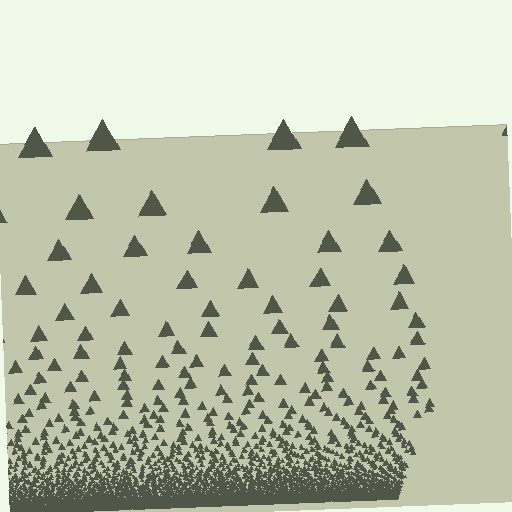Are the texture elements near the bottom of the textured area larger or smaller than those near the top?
Smaller. The gradient is inverted — elements near the bottom are smaller and denser.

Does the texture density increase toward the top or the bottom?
Density increases toward the bottom.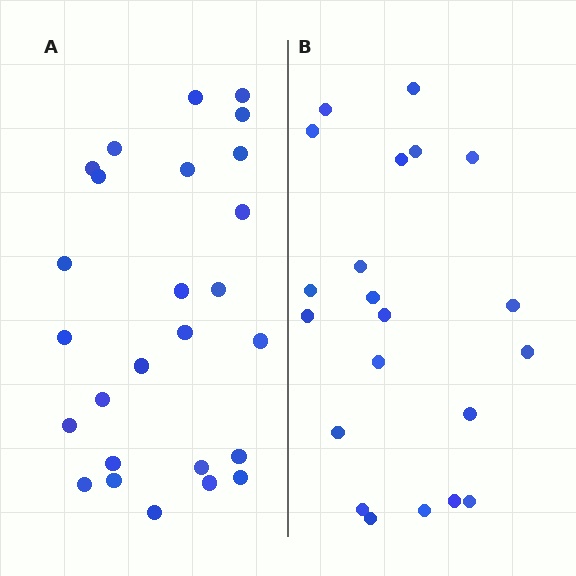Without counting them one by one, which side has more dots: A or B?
Region A (the left region) has more dots.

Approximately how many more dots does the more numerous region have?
Region A has about 5 more dots than region B.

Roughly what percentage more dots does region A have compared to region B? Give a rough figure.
About 25% more.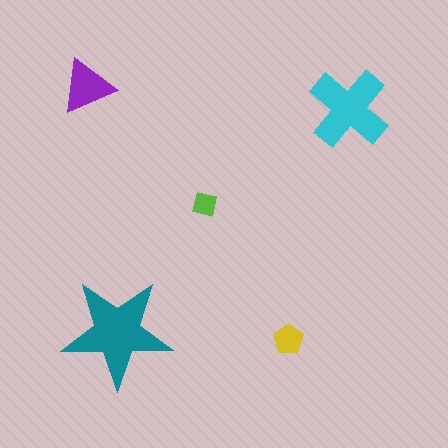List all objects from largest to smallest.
The teal star, the cyan cross, the purple triangle, the yellow pentagon, the lime square.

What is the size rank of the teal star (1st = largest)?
1st.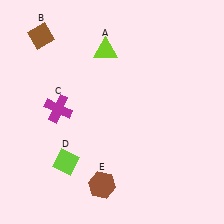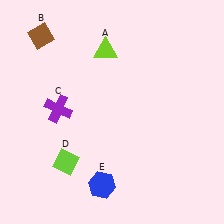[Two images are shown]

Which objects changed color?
C changed from magenta to purple. E changed from brown to blue.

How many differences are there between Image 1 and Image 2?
There are 2 differences between the two images.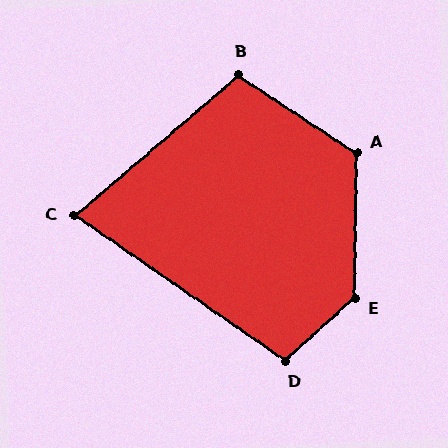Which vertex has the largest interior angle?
E, at approximately 133 degrees.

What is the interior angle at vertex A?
Approximately 123 degrees (obtuse).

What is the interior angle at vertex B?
Approximately 106 degrees (obtuse).